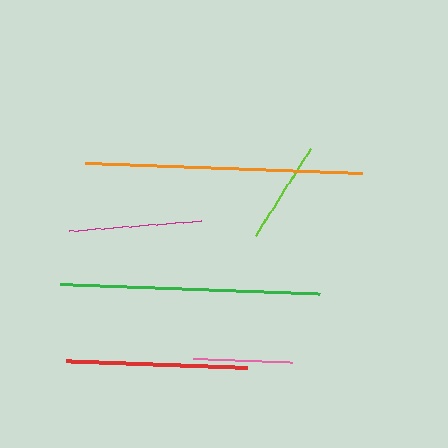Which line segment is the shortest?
The pink line is the shortest at approximately 99 pixels.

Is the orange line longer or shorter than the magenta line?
The orange line is longer than the magenta line.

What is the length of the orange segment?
The orange segment is approximately 278 pixels long.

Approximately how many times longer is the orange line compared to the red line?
The orange line is approximately 1.5 times the length of the red line.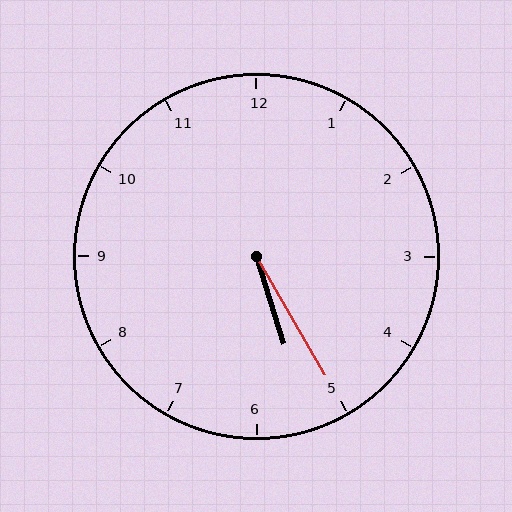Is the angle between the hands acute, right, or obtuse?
It is acute.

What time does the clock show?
5:25.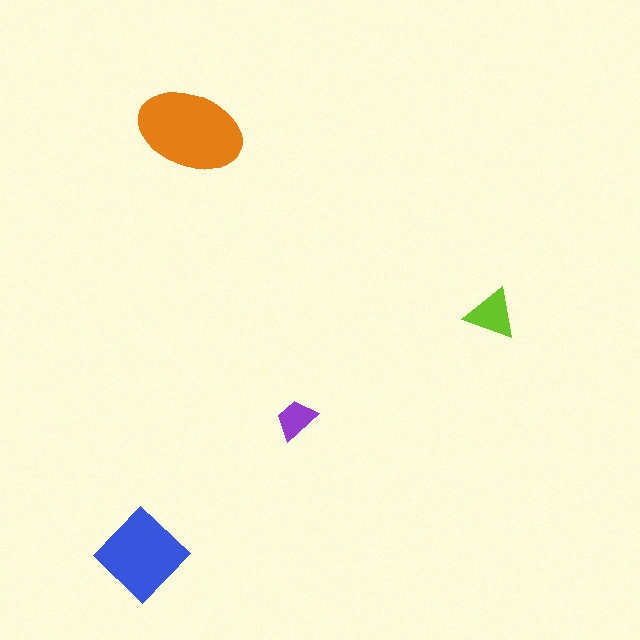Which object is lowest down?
The blue diamond is bottommost.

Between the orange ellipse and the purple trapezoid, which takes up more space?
The orange ellipse.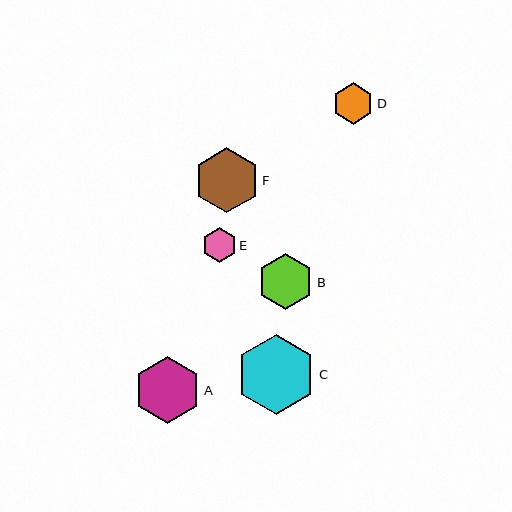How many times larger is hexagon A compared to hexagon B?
Hexagon A is approximately 1.2 times the size of hexagon B.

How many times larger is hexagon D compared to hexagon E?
Hexagon D is approximately 1.2 times the size of hexagon E.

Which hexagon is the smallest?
Hexagon E is the smallest with a size of approximately 35 pixels.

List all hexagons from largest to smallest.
From largest to smallest: C, A, F, B, D, E.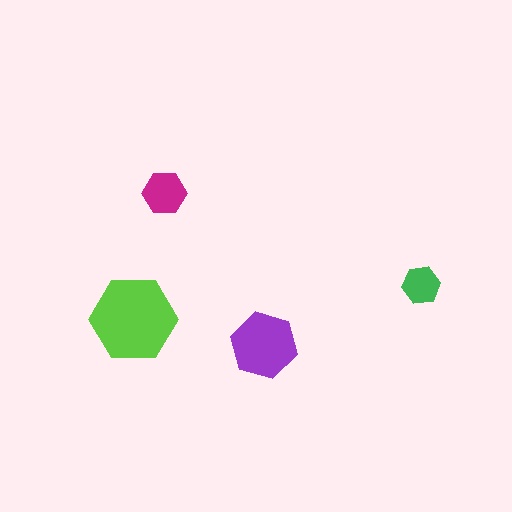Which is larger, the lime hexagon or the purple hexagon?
The lime one.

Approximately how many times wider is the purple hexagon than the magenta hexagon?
About 1.5 times wider.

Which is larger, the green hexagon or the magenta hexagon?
The magenta one.